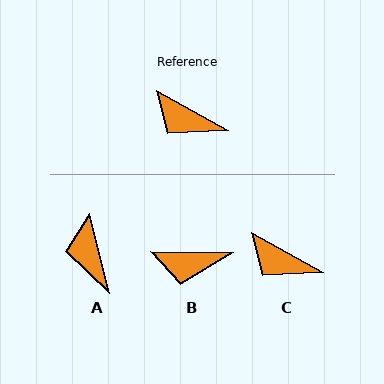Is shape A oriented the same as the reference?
No, it is off by about 46 degrees.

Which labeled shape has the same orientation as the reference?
C.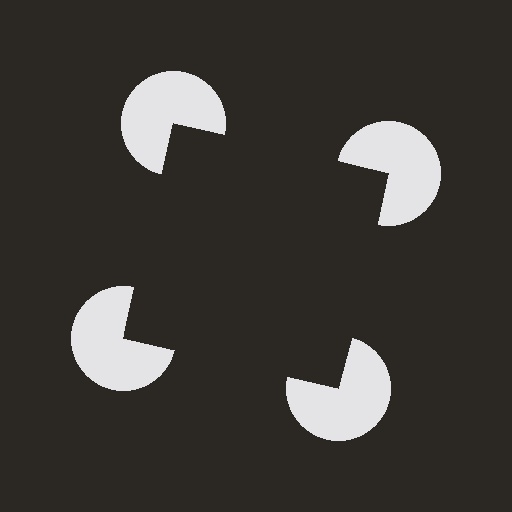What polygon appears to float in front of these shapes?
An illusory square — its edges are inferred from the aligned wedge cuts in the pac-man discs, not physically drawn.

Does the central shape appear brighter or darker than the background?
It typically appears slightly darker than the background, even though no actual brightness change is drawn.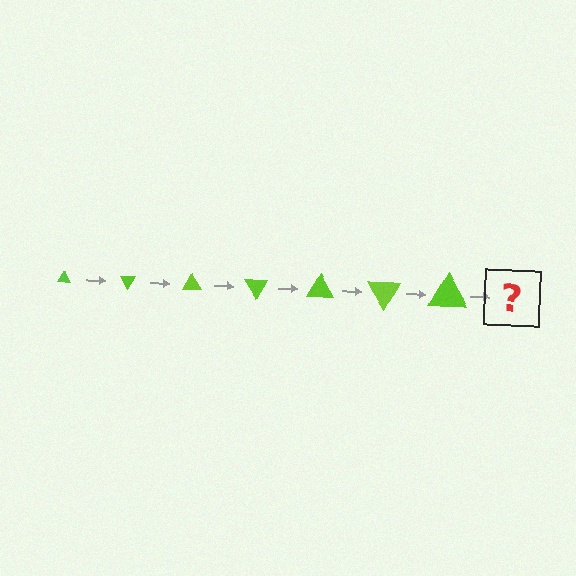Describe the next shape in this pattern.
It should be a triangle, larger than the previous one and rotated 420 degrees from the start.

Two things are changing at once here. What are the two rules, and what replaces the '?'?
The two rules are that the triangle grows larger each step and it rotates 60 degrees each step. The '?' should be a triangle, larger than the previous one and rotated 420 degrees from the start.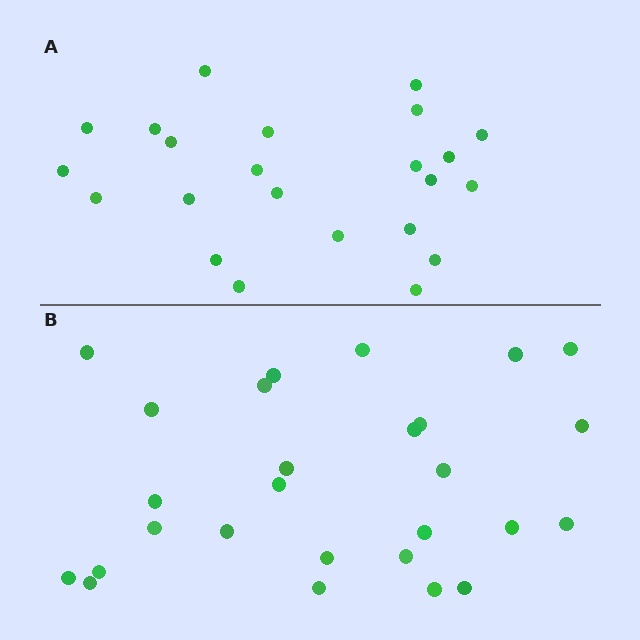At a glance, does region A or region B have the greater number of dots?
Region B (the bottom region) has more dots.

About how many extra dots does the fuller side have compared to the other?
Region B has about 4 more dots than region A.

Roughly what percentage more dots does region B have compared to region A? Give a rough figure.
About 15% more.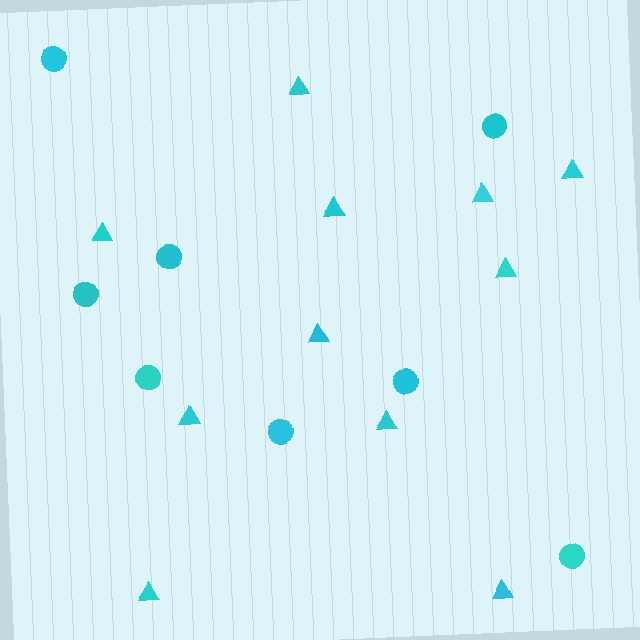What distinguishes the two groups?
There are 2 groups: one group of circles (8) and one group of triangles (11).